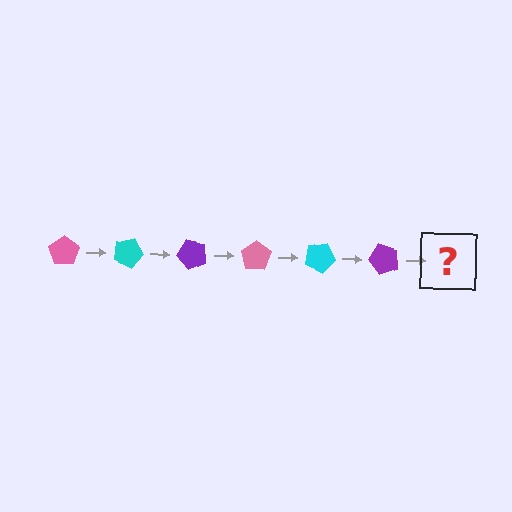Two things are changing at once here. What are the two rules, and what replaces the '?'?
The two rules are that it rotates 25 degrees each step and the color cycles through pink, cyan, and purple. The '?' should be a pink pentagon, rotated 150 degrees from the start.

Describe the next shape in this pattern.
It should be a pink pentagon, rotated 150 degrees from the start.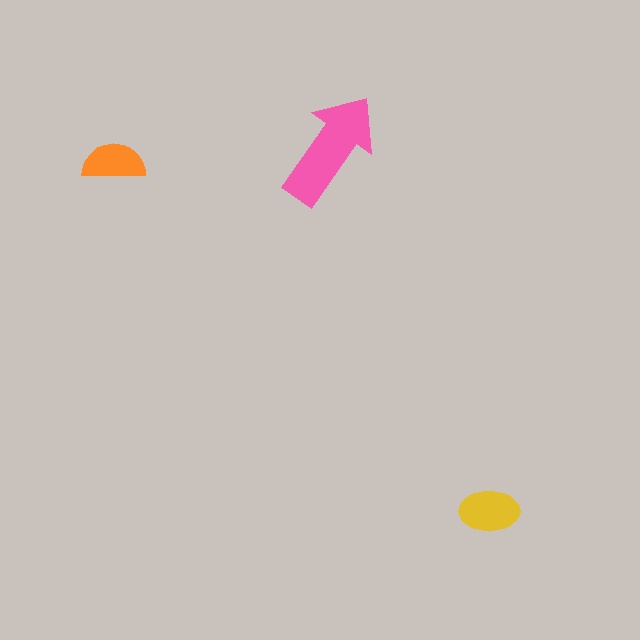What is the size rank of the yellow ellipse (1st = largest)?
2nd.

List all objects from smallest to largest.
The orange semicircle, the yellow ellipse, the pink arrow.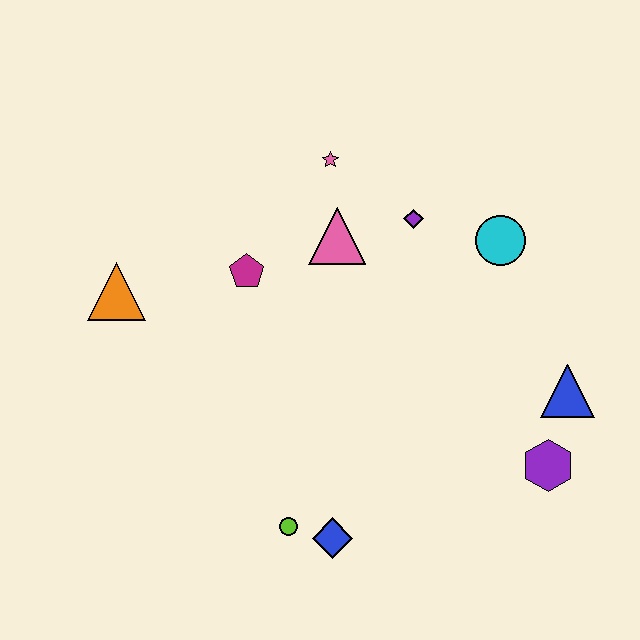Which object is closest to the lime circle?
The blue diamond is closest to the lime circle.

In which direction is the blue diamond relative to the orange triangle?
The blue diamond is below the orange triangle.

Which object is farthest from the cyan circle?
The orange triangle is farthest from the cyan circle.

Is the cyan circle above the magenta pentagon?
Yes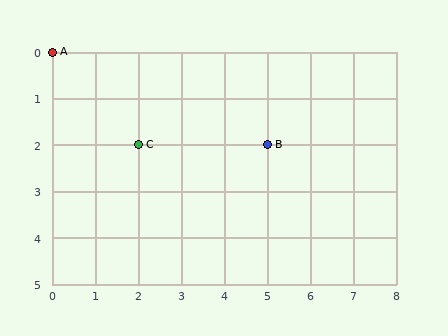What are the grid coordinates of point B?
Point B is at grid coordinates (5, 2).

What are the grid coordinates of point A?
Point A is at grid coordinates (0, 0).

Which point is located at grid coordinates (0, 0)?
Point A is at (0, 0).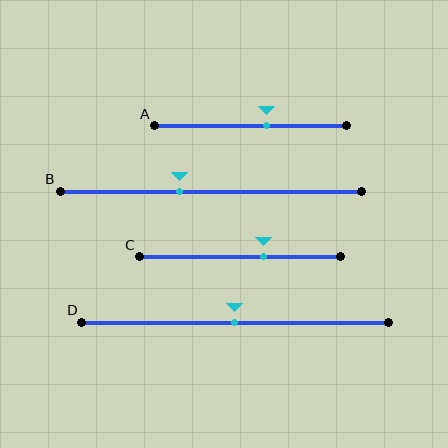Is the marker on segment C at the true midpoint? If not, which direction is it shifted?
No, the marker on segment C is shifted to the right by about 12% of the segment length.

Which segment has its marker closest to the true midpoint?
Segment D has its marker closest to the true midpoint.